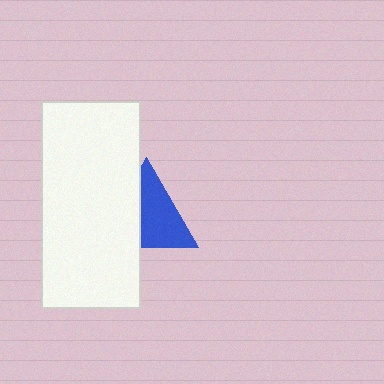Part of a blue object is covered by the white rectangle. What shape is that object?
It is a triangle.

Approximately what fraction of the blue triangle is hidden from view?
Roughly 41% of the blue triangle is hidden behind the white rectangle.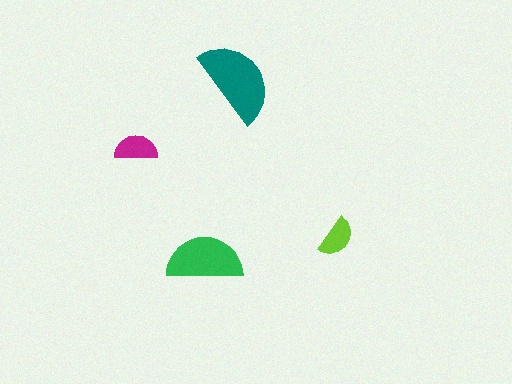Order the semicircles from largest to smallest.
the teal one, the green one, the magenta one, the lime one.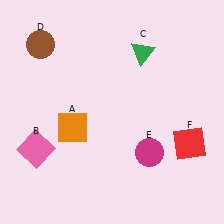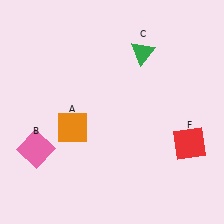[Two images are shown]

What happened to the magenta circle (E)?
The magenta circle (E) was removed in Image 2. It was in the bottom-right area of Image 1.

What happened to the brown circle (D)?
The brown circle (D) was removed in Image 2. It was in the top-left area of Image 1.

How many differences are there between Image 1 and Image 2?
There are 2 differences between the two images.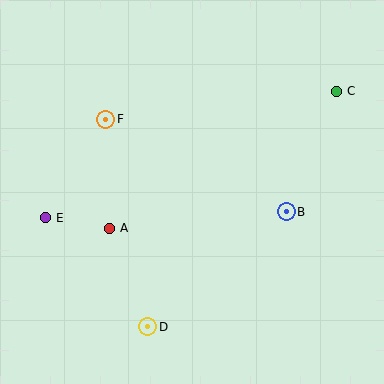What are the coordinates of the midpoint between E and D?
The midpoint between E and D is at (97, 272).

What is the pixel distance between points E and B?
The distance between E and B is 241 pixels.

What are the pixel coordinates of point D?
Point D is at (148, 327).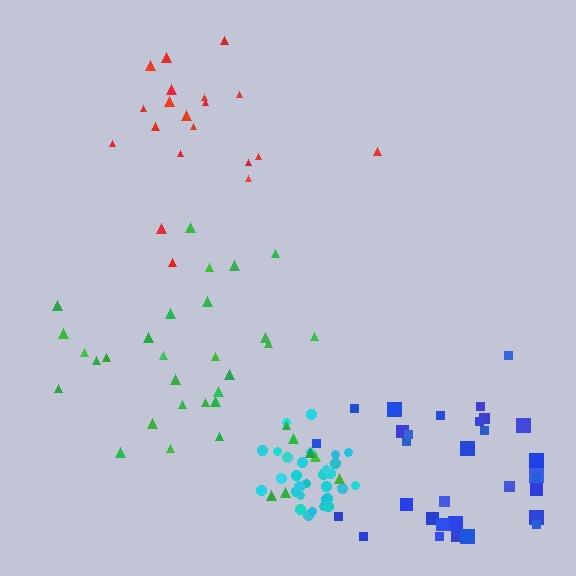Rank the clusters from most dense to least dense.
cyan, blue, green, red.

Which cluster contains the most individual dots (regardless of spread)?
Green (35).